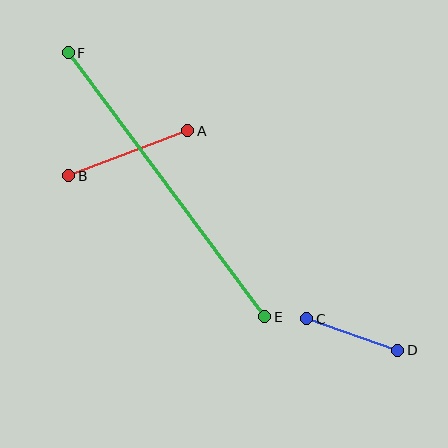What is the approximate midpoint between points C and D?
The midpoint is at approximately (352, 334) pixels.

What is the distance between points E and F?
The distance is approximately 329 pixels.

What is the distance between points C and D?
The distance is approximately 96 pixels.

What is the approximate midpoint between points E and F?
The midpoint is at approximately (166, 185) pixels.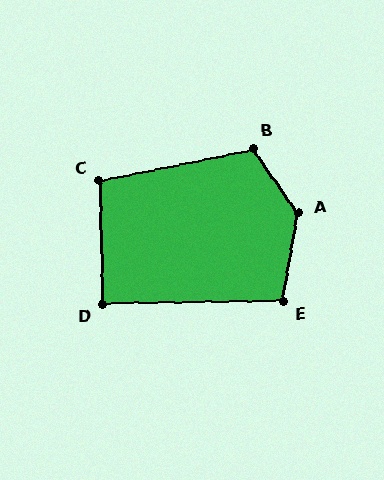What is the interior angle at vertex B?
Approximately 113 degrees (obtuse).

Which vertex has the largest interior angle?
A, at approximately 135 degrees.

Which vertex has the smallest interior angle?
D, at approximately 91 degrees.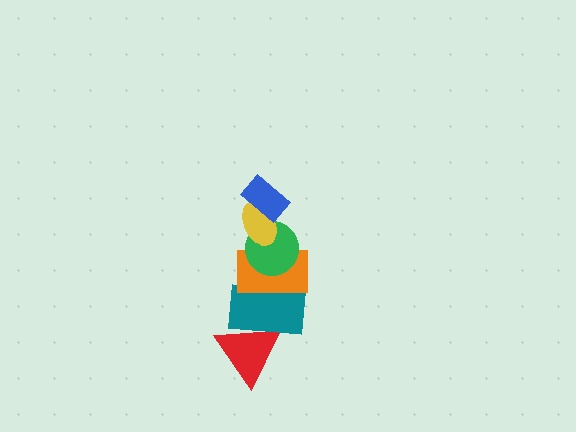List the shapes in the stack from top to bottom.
From top to bottom: the blue rectangle, the yellow ellipse, the green circle, the orange rectangle, the teal rectangle, the red triangle.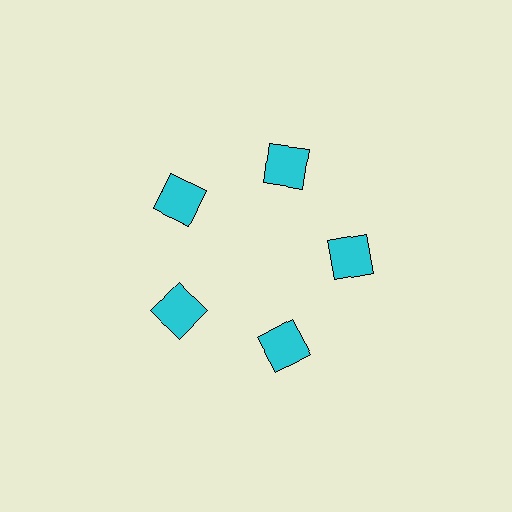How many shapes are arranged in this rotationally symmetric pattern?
There are 5 shapes, arranged in 5 groups of 1.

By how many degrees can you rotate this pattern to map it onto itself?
The pattern maps onto itself every 72 degrees of rotation.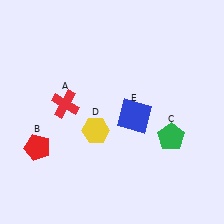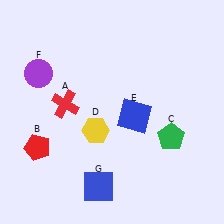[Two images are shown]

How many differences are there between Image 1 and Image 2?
There are 2 differences between the two images.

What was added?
A purple circle (F), a blue square (G) were added in Image 2.